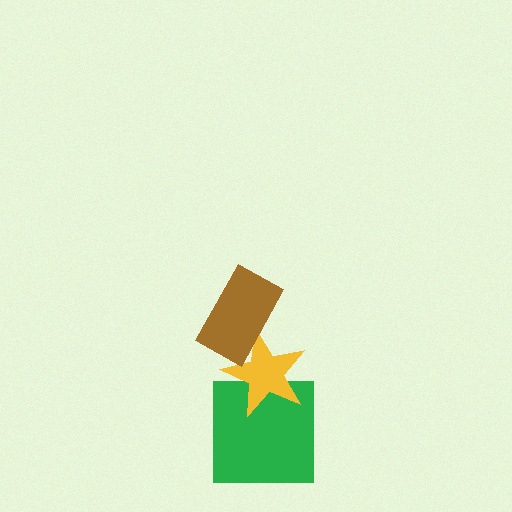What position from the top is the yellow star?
The yellow star is 2nd from the top.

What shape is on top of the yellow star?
The brown rectangle is on top of the yellow star.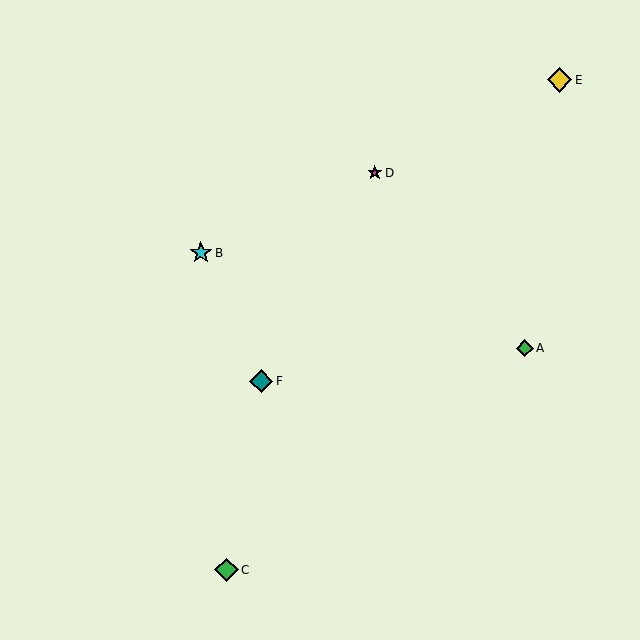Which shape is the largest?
The yellow diamond (labeled E) is the largest.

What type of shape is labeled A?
Shape A is a green diamond.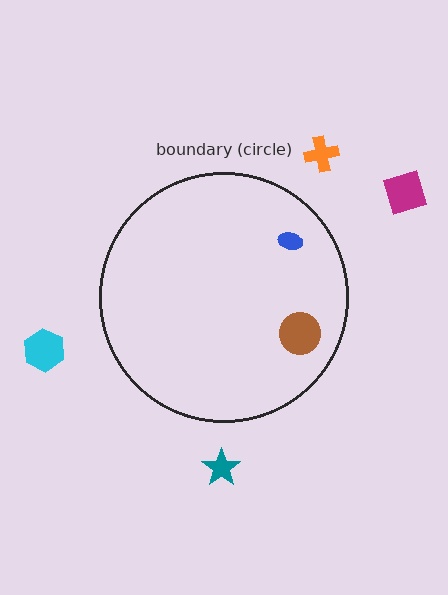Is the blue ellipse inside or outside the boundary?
Inside.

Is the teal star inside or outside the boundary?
Outside.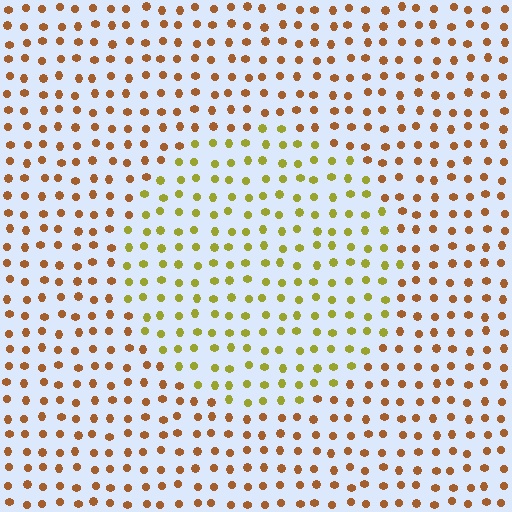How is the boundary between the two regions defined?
The boundary is defined purely by a slight shift in hue (about 41 degrees). Spacing, size, and orientation are identical on both sides.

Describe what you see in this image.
The image is filled with small brown elements in a uniform arrangement. A circle-shaped region is visible where the elements are tinted to a slightly different hue, forming a subtle color boundary.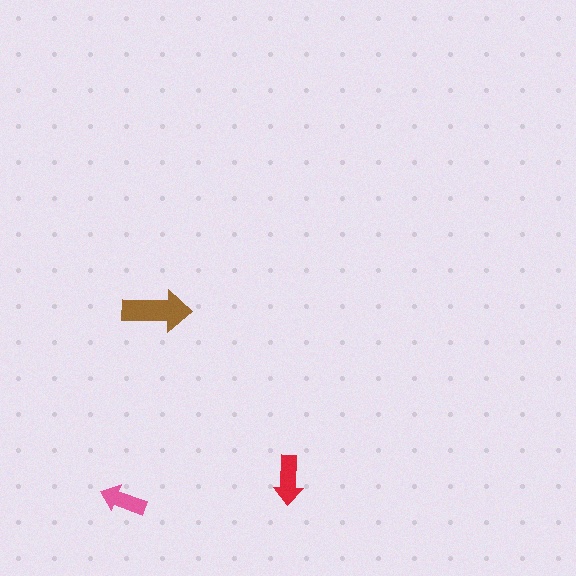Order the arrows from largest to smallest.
the brown one, the red one, the pink one.